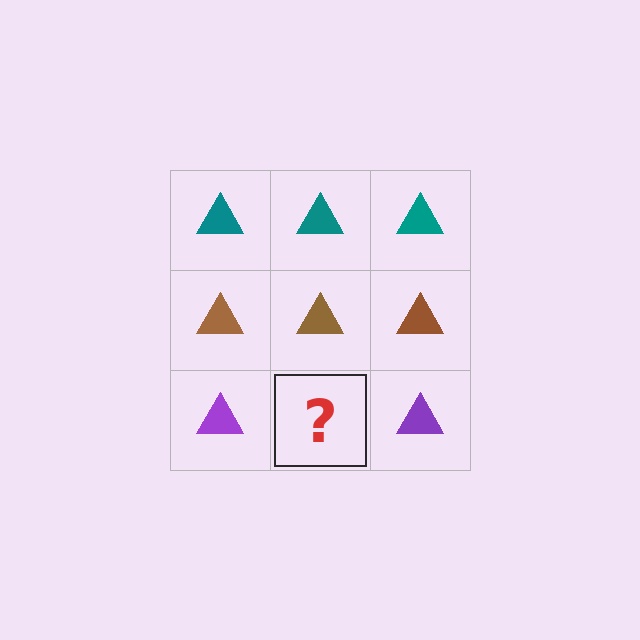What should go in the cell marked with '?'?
The missing cell should contain a purple triangle.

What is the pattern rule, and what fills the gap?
The rule is that each row has a consistent color. The gap should be filled with a purple triangle.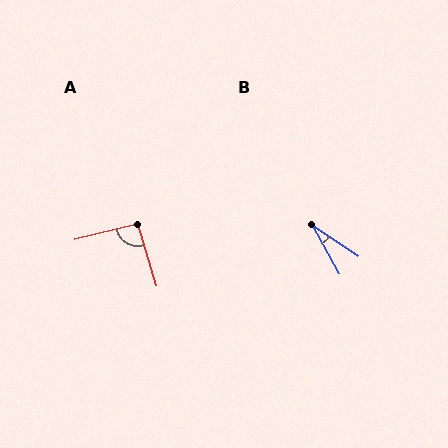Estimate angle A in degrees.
Approximately 93 degrees.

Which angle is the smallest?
B, at approximately 26 degrees.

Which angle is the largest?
A, at approximately 93 degrees.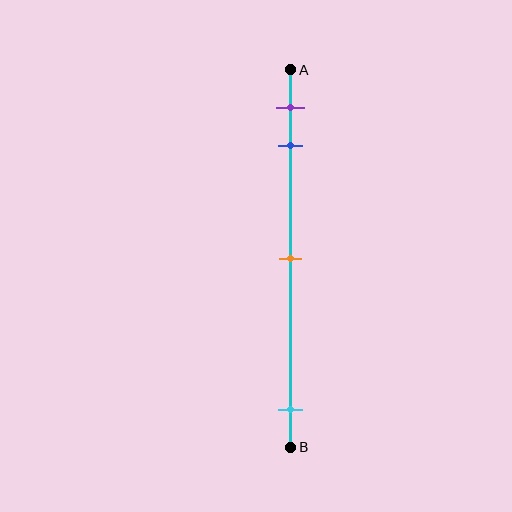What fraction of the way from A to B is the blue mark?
The blue mark is approximately 20% (0.2) of the way from A to B.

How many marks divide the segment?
There are 4 marks dividing the segment.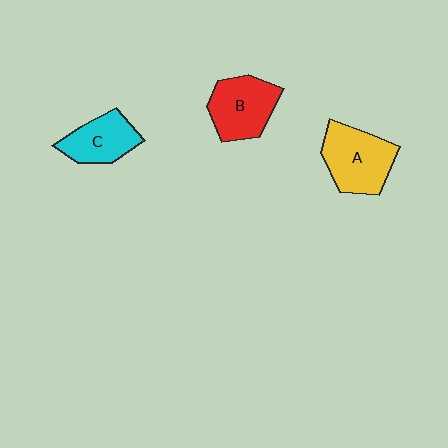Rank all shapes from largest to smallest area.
From largest to smallest: A (yellow), B (red), C (cyan).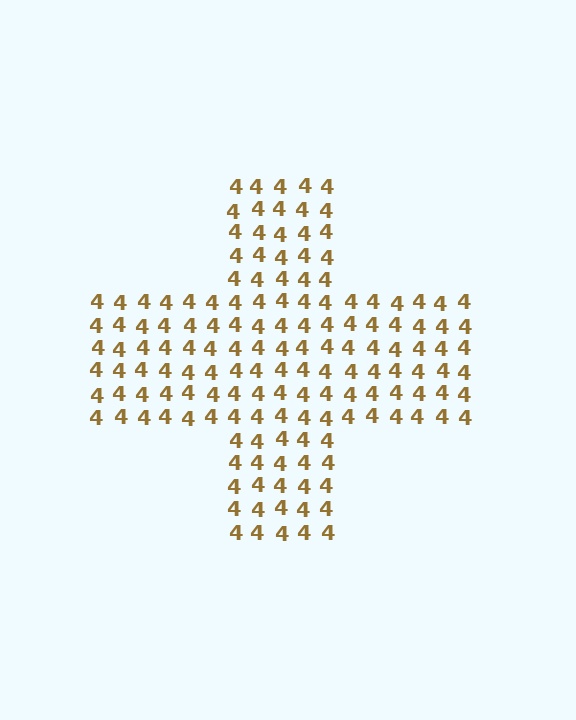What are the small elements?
The small elements are digit 4's.